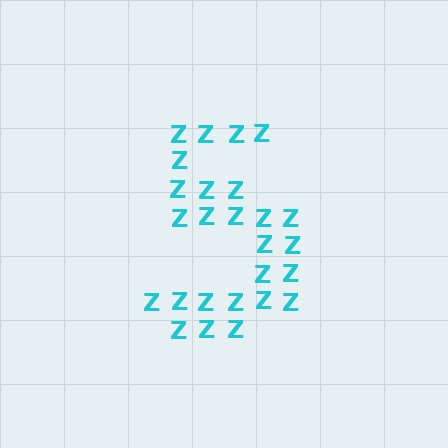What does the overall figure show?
The overall figure shows the digit 5.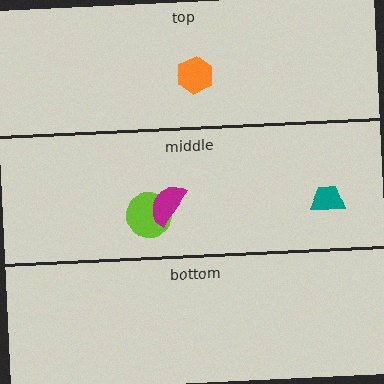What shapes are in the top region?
The orange hexagon.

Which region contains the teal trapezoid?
The middle region.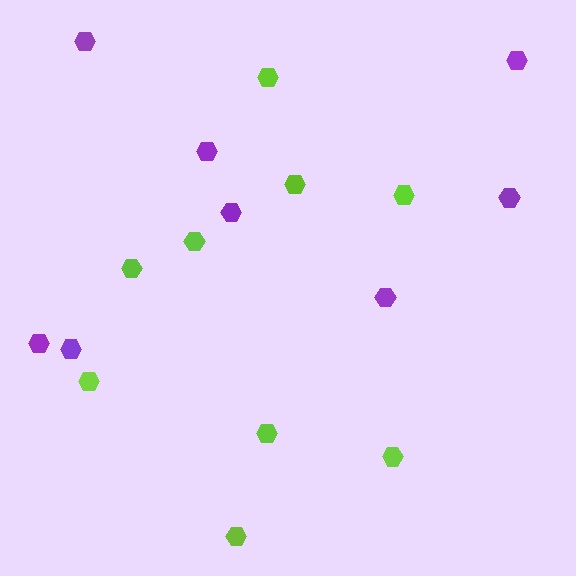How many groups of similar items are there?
There are 2 groups: one group of purple hexagons (8) and one group of lime hexagons (9).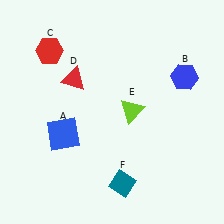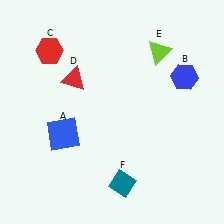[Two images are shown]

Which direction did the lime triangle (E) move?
The lime triangle (E) moved up.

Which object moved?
The lime triangle (E) moved up.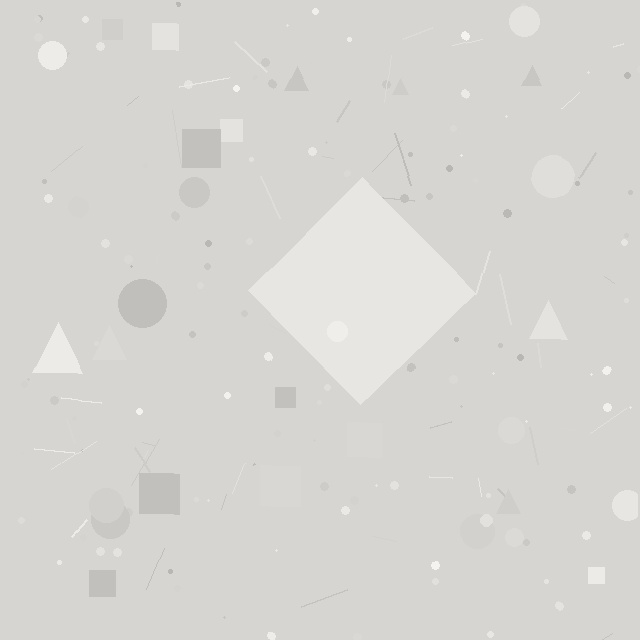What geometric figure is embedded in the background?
A diamond is embedded in the background.